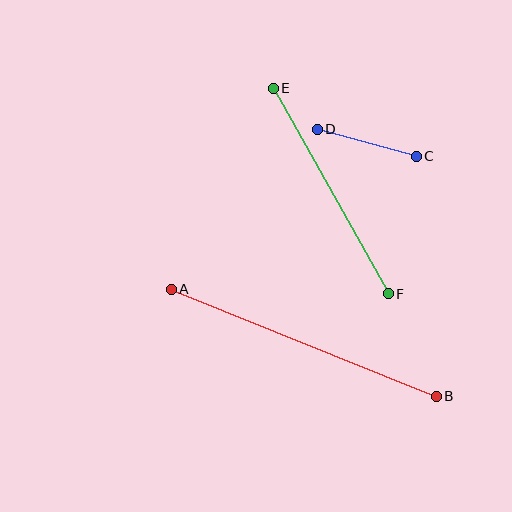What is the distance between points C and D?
The distance is approximately 103 pixels.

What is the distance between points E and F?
The distance is approximately 235 pixels.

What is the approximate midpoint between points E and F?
The midpoint is at approximately (331, 191) pixels.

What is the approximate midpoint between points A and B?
The midpoint is at approximately (304, 343) pixels.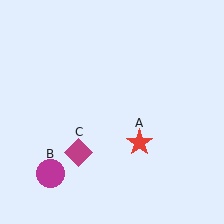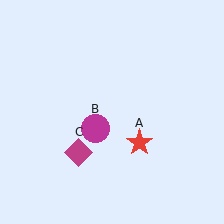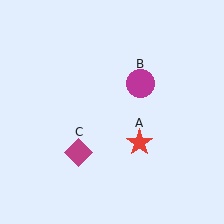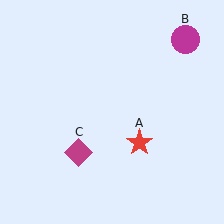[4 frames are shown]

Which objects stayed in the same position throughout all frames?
Red star (object A) and magenta diamond (object C) remained stationary.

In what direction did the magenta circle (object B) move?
The magenta circle (object B) moved up and to the right.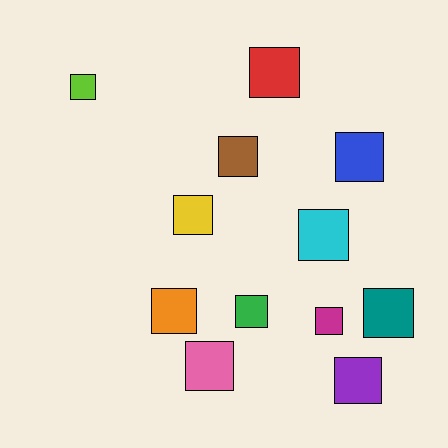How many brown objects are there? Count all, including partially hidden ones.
There is 1 brown object.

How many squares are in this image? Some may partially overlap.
There are 12 squares.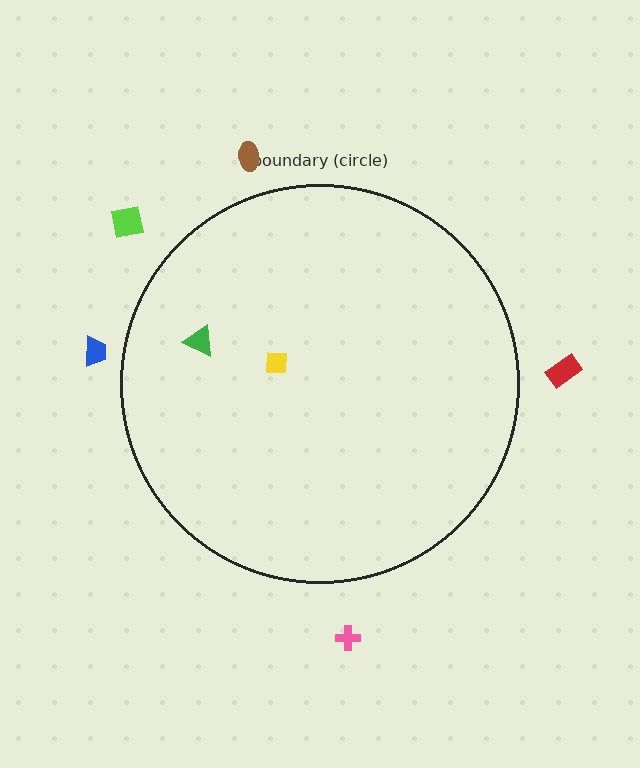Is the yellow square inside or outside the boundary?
Inside.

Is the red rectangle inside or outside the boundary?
Outside.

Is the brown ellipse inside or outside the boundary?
Outside.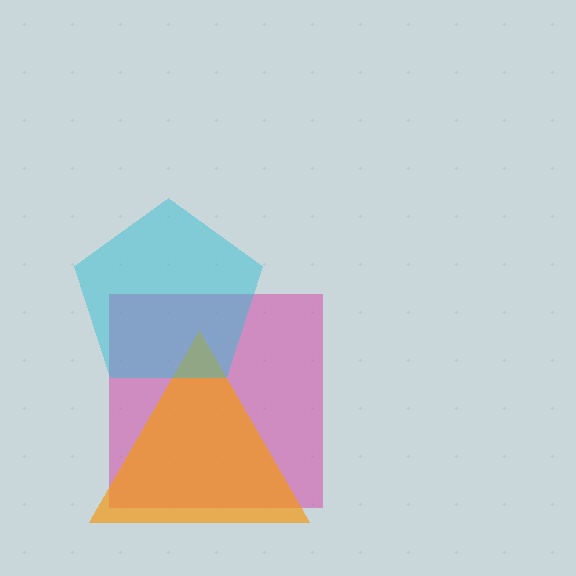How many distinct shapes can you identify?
There are 3 distinct shapes: a magenta square, an orange triangle, a cyan pentagon.